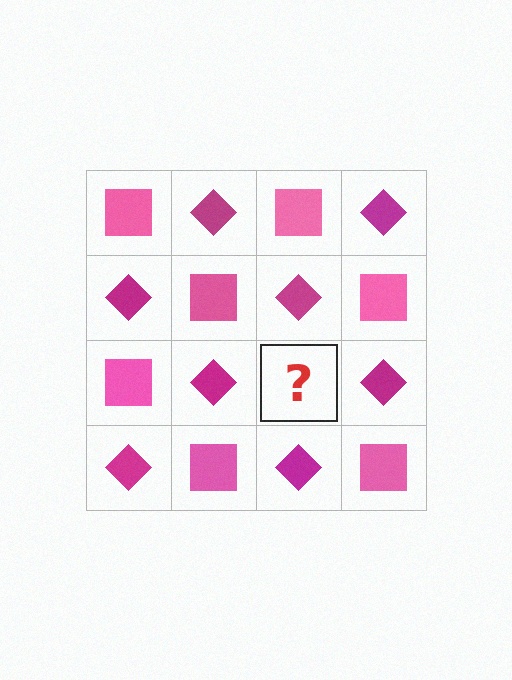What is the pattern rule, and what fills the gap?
The rule is that it alternates pink square and magenta diamond in a checkerboard pattern. The gap should be filled with a pink square.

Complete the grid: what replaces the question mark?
The question mark should be replaced with a pink square.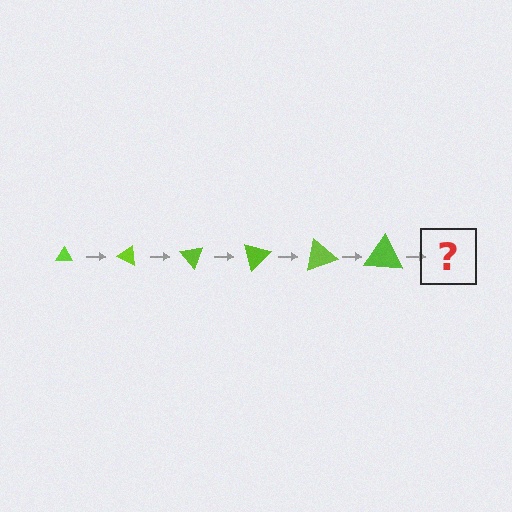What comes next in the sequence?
The next element should be a triangle, larger than the previous one and rotated 150 degrees from the start.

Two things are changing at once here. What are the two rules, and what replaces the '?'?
The two rules are that the triangle grows larger each step and it rotates 25 degrees each step. The '?' should be a triangle, larger than the previous one and rotated 150 degrees from the start.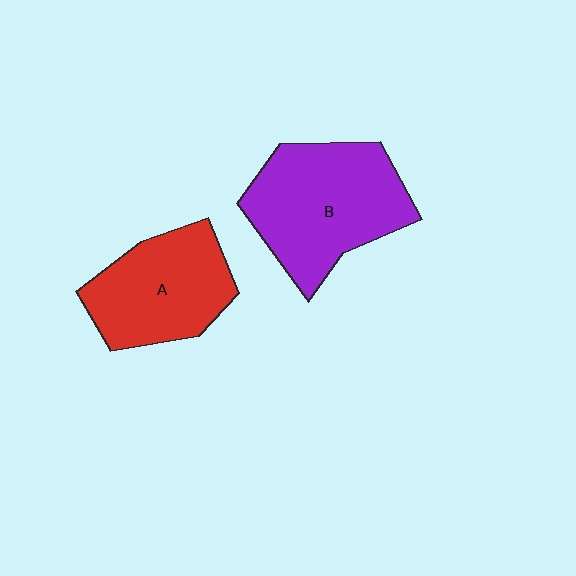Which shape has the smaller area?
Shape A (red).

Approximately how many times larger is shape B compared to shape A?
Approximately 1.3 times.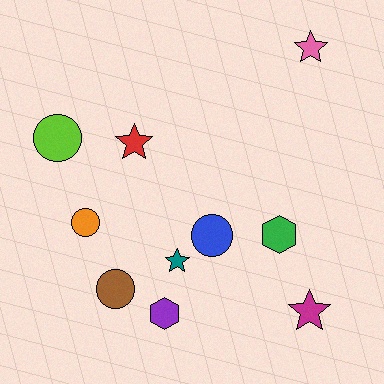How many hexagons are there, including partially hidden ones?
There are 2 hexagons.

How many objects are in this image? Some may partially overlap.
There are 10 objects.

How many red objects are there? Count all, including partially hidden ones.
There is 1 red object.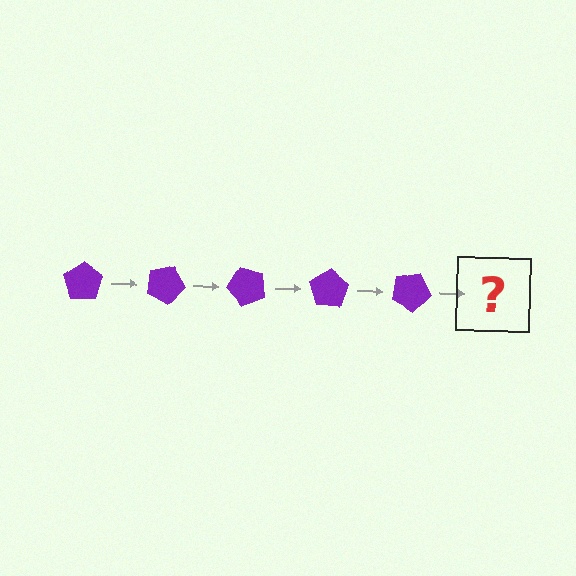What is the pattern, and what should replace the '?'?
The pattern is that the pentagon rotates 25 degrees each step. The '?' should be a purple pentagon rotated 125 degrees.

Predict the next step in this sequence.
The next step is a purple pentagon rotated 125 degrees.